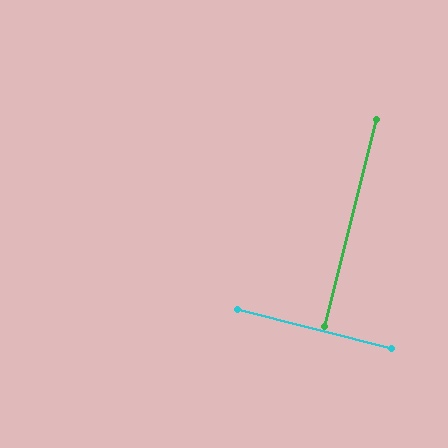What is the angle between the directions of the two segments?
Approximately 90 degrees.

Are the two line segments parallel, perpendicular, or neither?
Perpendicular — they meet at approximately 90°.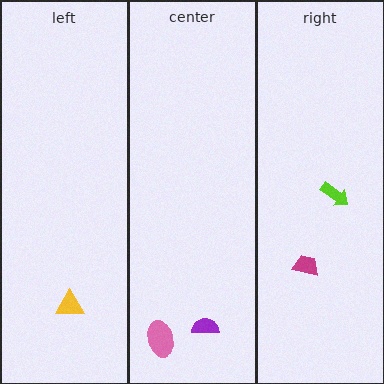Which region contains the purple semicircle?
The center region.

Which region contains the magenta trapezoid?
The right region.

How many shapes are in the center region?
2.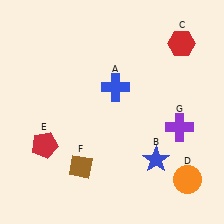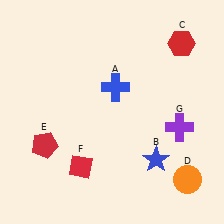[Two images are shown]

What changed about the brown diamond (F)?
In Image 1, F is brown. In Image 2, it changed to red.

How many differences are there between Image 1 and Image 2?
There is 1 difference between the two images.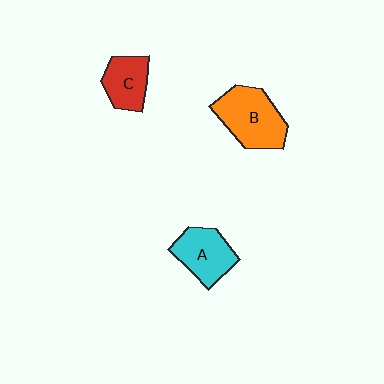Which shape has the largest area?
Shape B (orange).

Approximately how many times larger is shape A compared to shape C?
Approximately 1.2 times.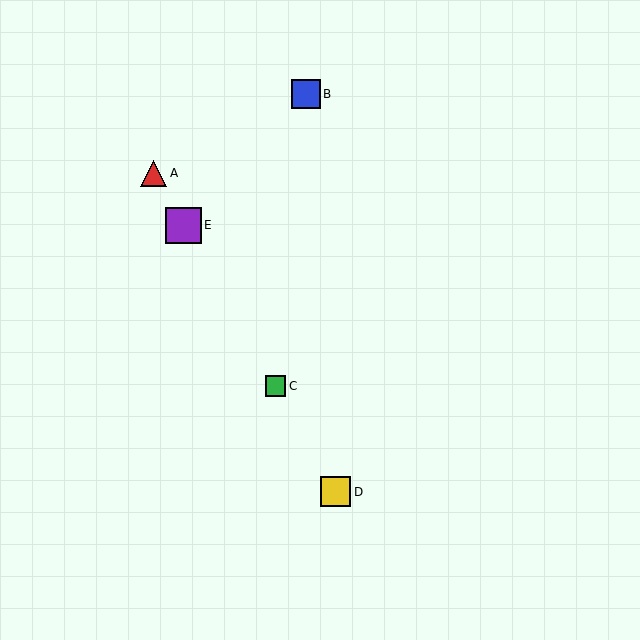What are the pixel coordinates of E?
Object E is at (183, 225).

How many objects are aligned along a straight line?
4 objects (A, C, D, E) are aligned along a straight line.